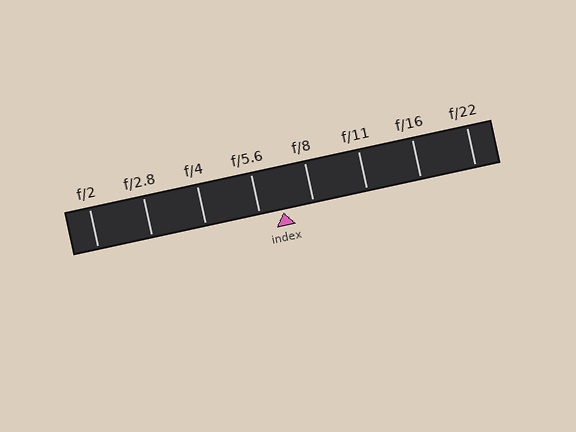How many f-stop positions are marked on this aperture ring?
There are 8 f-stop positions marked.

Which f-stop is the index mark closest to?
The index mark is closest to f/5.6.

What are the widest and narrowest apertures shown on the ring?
The widest aperture shown is f/2 and the narrowest is f/22.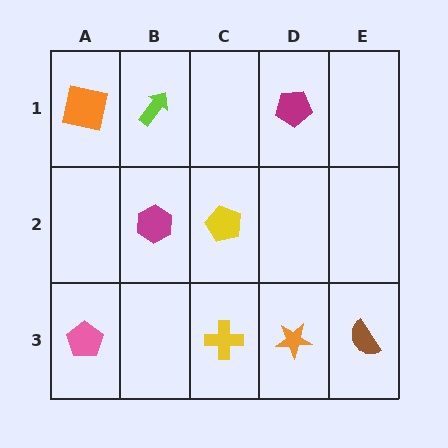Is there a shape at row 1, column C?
No, that cell is empty.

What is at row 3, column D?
An orange star.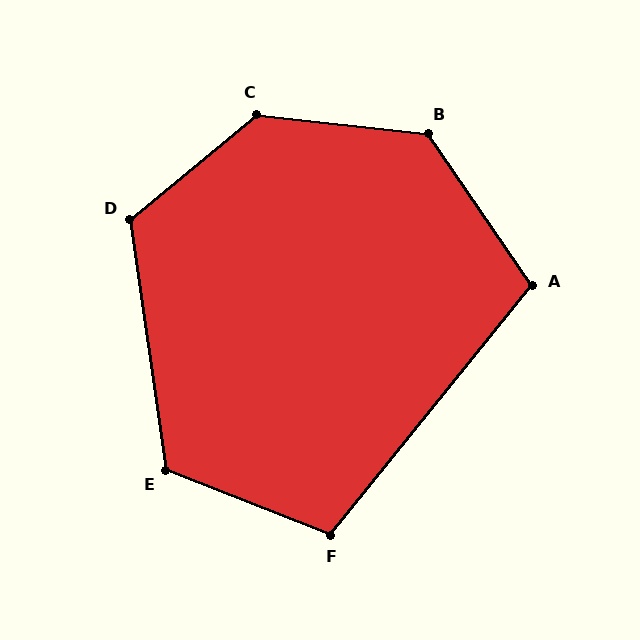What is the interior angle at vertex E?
Approximately 120 degrees (obtuse).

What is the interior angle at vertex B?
Approximately 131 degrees (obtuse).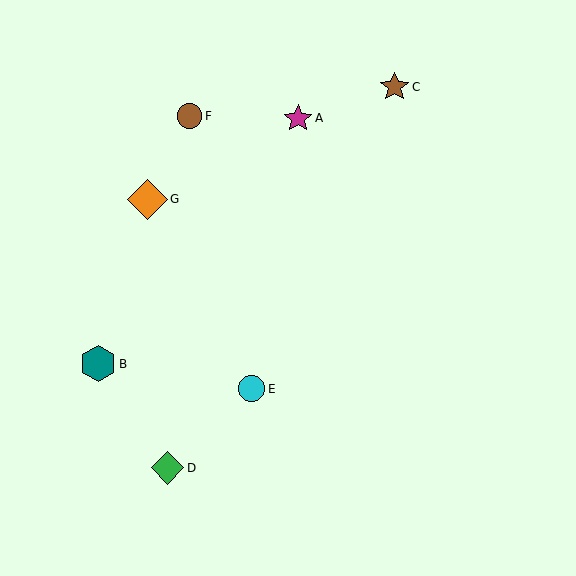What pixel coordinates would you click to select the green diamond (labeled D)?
Click at (168, 468) to select the green diamond D.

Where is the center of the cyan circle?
The center of the cyan circle is at (252, 389).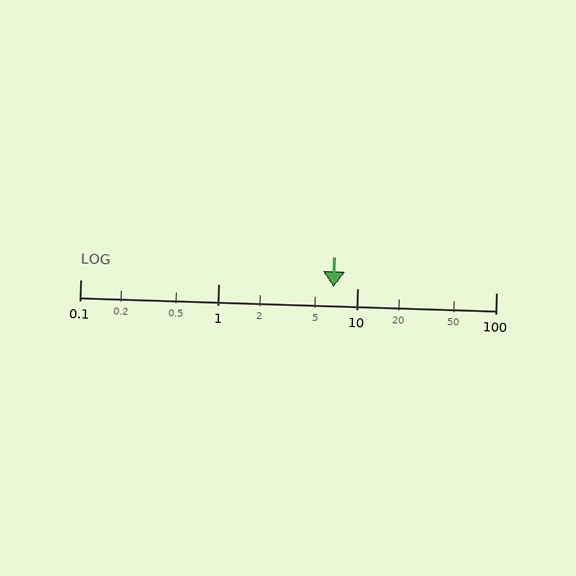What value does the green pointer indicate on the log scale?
The pointer indicates approximately 6.7.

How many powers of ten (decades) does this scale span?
The scale spans 3 decades, from 0.1 to 100.